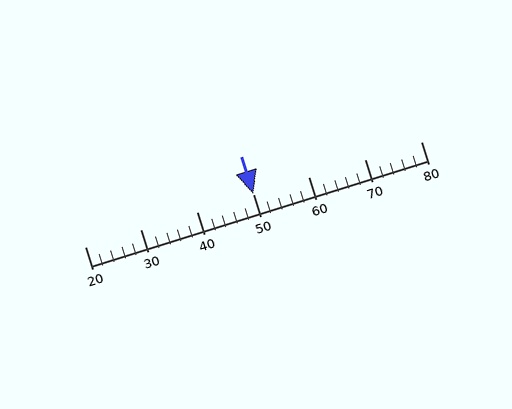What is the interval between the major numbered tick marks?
The major tick marks are spaced 10 units apart.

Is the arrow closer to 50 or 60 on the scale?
The arrow is closer to 50.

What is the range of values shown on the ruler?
The ruler shows values from 20 to 80.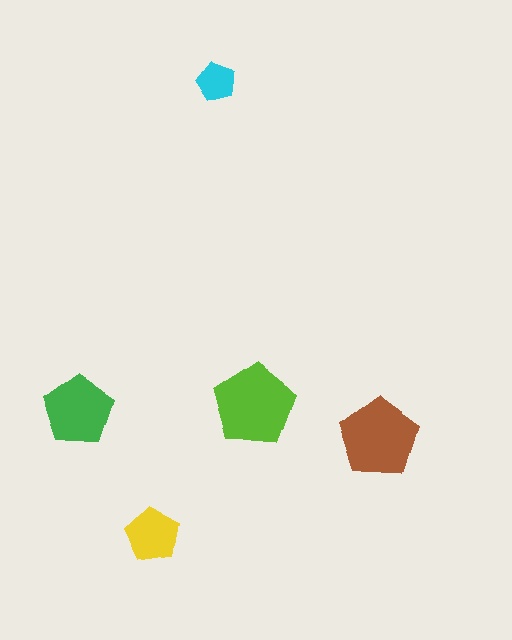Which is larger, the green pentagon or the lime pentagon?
The lime one.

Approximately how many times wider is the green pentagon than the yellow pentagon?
About 1.5 times wider.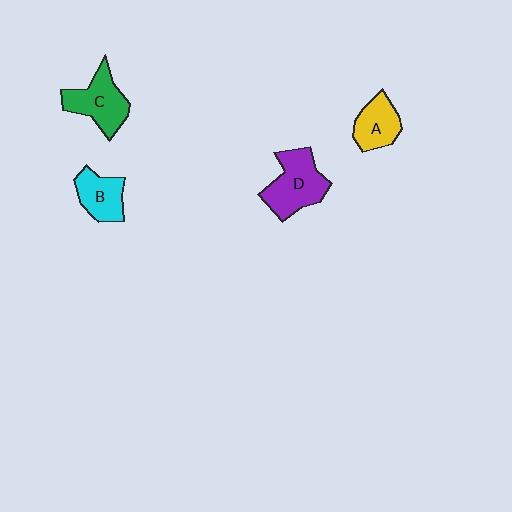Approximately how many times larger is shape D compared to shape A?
Approximately 1.5 times.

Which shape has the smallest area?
Shape A (yellow).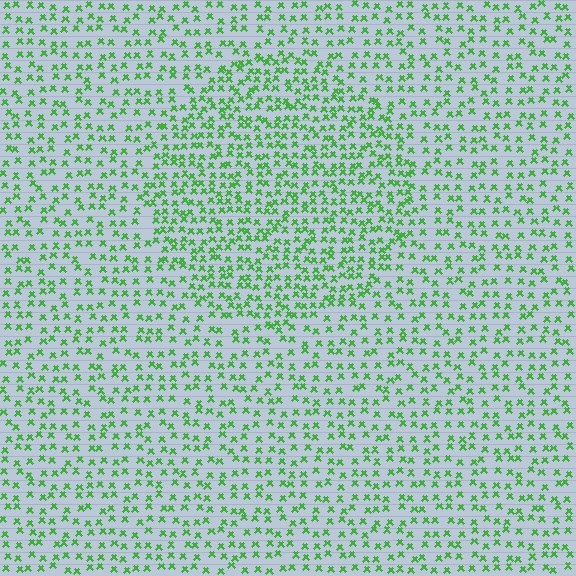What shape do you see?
I see a circle.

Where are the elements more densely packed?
The elements are more densely packed inside the circle boundary.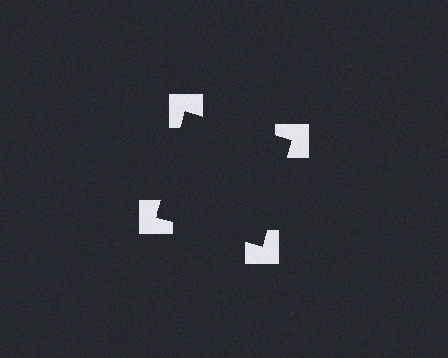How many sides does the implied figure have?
4 sides.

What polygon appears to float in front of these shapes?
An illusory square — its edges are inferred from the aligned wedge cuts in the notched squares, not physically drawn.